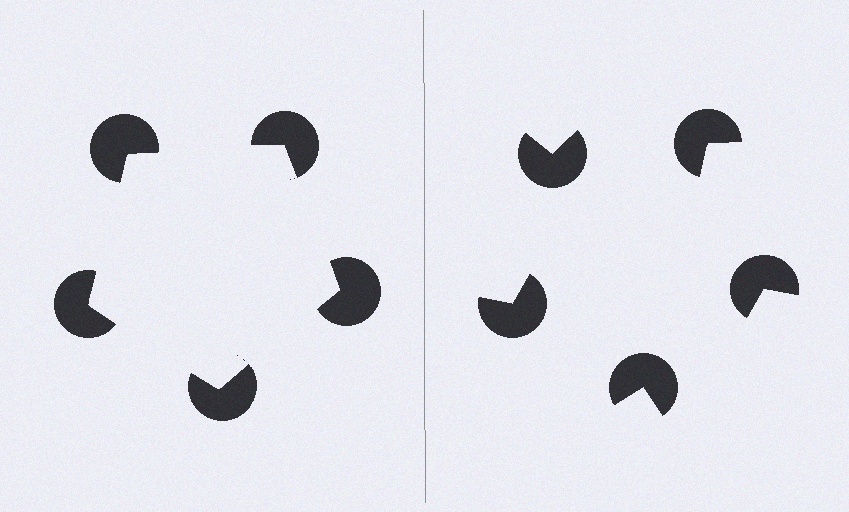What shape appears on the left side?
An illusory pentagon.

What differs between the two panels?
The pac-man discs are positioned identically on both sides; only the wedge orientations differ. On the left they align to a pentagon; on the right they are misaligned.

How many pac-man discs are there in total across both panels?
10 — 5 on each side.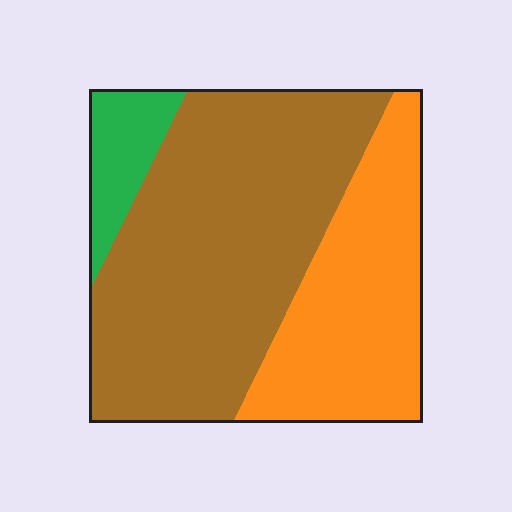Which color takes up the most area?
Brown, at roughly 60%.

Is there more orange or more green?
Orange.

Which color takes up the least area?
Green, at roughly 10%.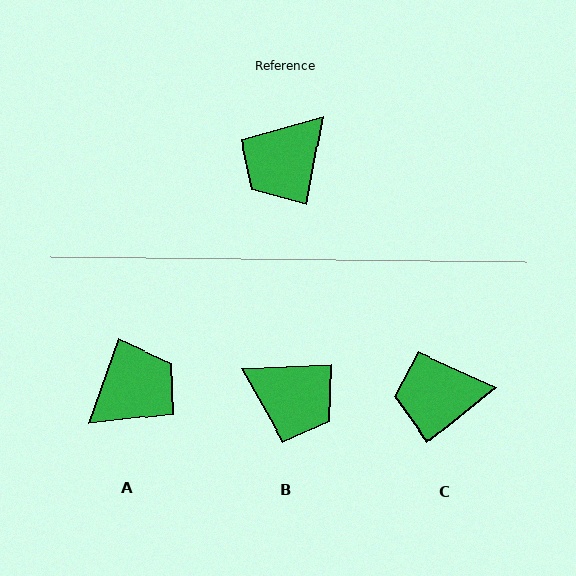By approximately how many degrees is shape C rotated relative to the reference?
Approximately 40 degrees clockwise.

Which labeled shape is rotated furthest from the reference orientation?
A, about 171 degrees away.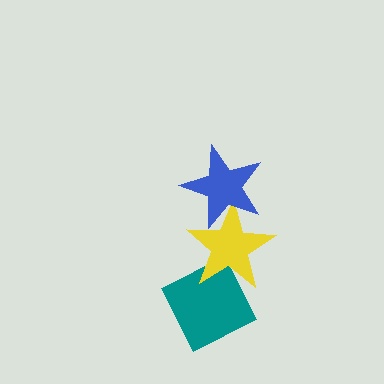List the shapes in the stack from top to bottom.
From top to bottom: the blue star, the yellow star, the teal diamond.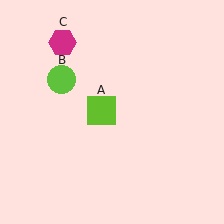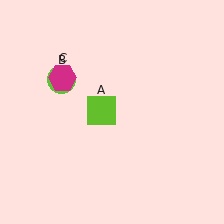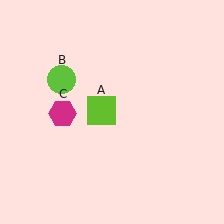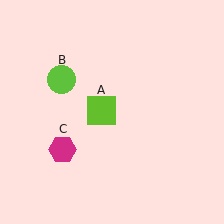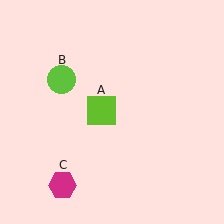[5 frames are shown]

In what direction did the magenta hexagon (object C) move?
The magenta hexagon (object C) moved down.